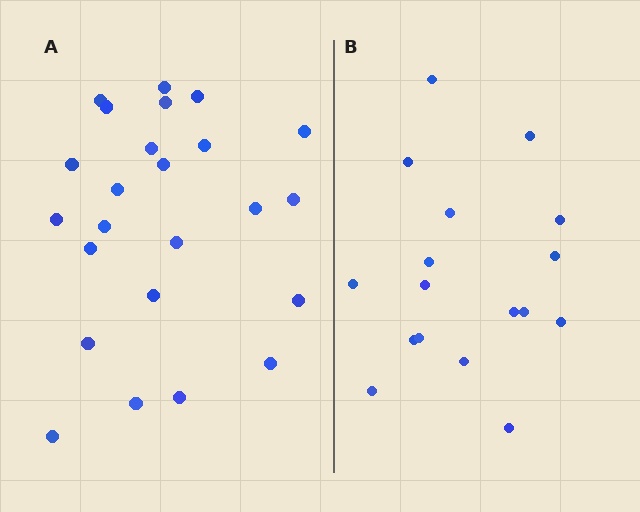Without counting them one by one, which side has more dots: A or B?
Region A (the left region) has more dots.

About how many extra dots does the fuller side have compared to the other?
Region A has roughly 8 or so more dots than region B.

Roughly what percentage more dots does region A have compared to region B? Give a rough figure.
About 40% more.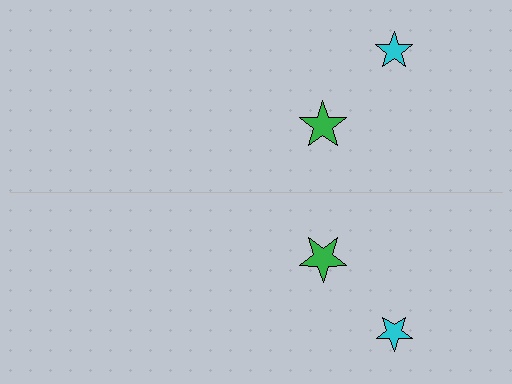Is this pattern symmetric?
Yes, this pattern has bilateral (reflection) symmetry.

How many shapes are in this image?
There are 4 shapes in this image.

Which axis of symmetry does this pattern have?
The pattern has a horizontal axis of symmetry running through the center of the image.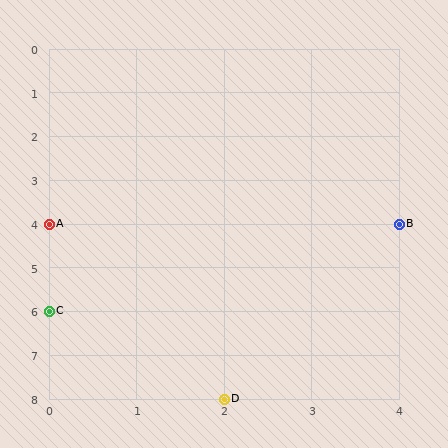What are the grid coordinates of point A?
Point A is at grid coordinates (0, 4).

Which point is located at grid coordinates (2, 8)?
Point D is at (2, 8).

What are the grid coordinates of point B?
Point B is at grid coordinates (4, 4).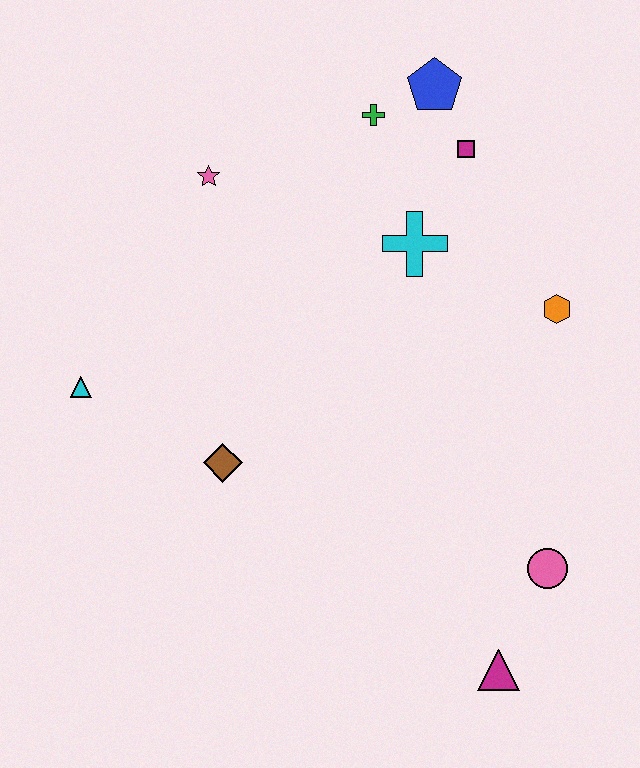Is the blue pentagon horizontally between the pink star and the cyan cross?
No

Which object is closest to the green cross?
The blue pentagon is closest to the green cross.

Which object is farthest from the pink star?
The magenta triangle is farthest from the pink star.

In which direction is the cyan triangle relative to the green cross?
The cyan triangle is to the left of the green cross.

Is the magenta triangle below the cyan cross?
Yes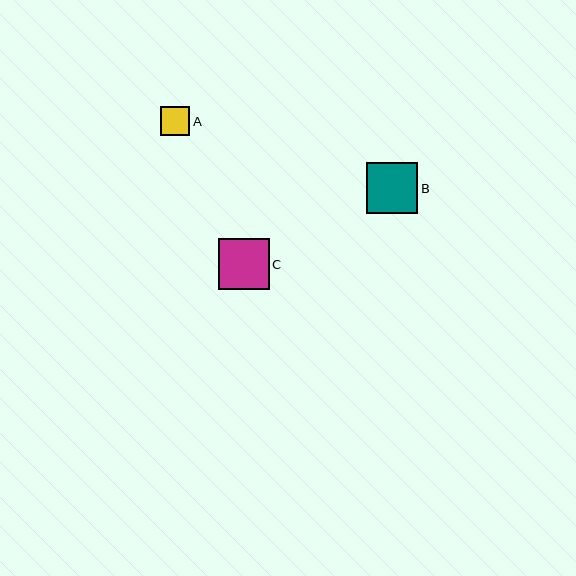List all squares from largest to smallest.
From largest to smallest: B, C, A.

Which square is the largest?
Square B is the largest with a size of approximately 51 pixels.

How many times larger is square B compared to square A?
Square B is approximately 1.8 times the size of square A.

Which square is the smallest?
Square A is the smallest with a size of approximately 29 pixels.